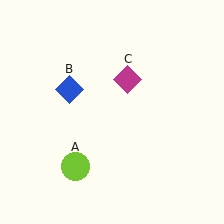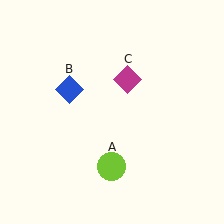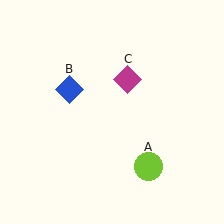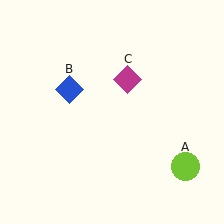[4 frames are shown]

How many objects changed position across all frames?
1 object changed position: lime circle (object A).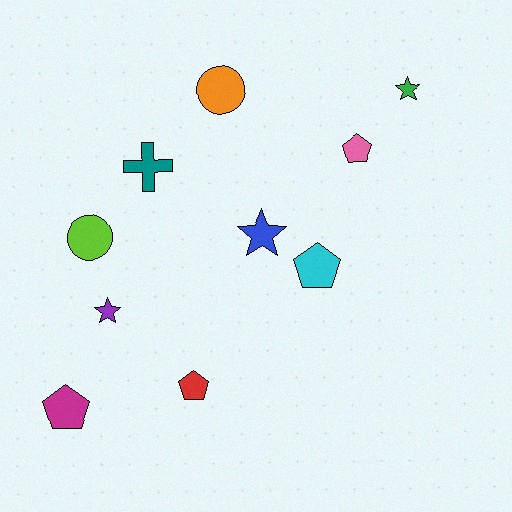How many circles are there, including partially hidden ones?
There are 2 circles.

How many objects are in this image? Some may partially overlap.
There are 10 objects.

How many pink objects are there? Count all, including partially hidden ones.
There is 1 pink object.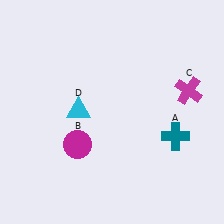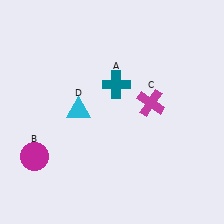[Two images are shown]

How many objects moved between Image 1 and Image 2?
3 objects moved between the two images.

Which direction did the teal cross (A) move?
The teal cross (A) moved left.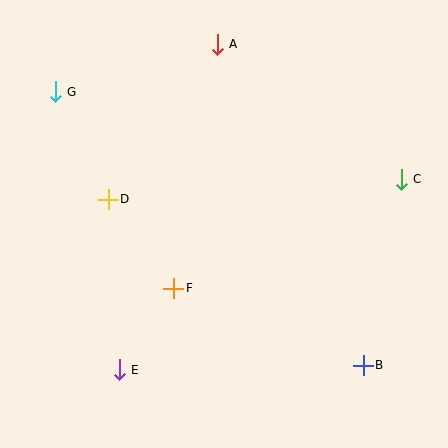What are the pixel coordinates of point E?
Point E is at (119, 370).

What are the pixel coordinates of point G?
Point G is at (55, 92).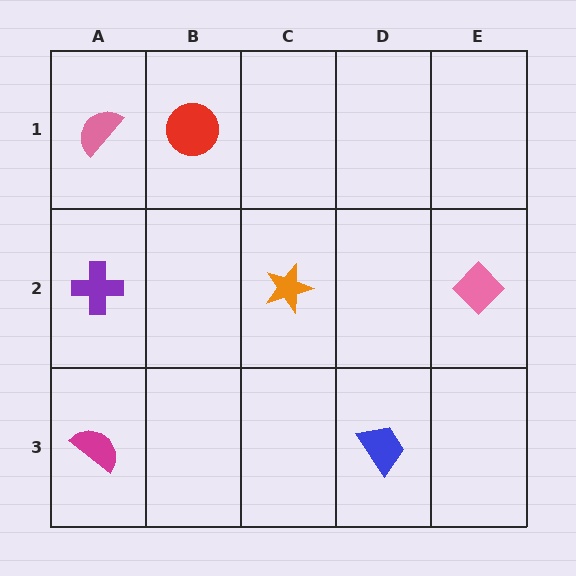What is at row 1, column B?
A red circle.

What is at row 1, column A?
A pink semicircle.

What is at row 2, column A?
A purple cross.